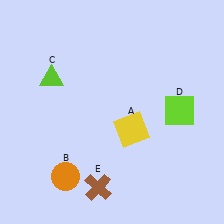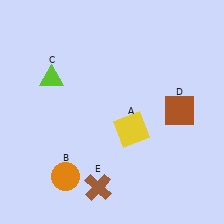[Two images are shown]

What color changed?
The square (D) changed from lime in Image 1 to brown in Image 2.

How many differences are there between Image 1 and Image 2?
There is 1 difference between the two images.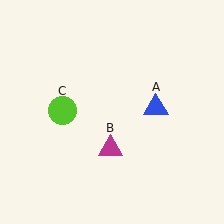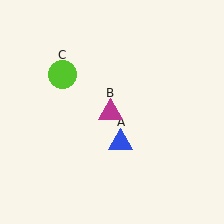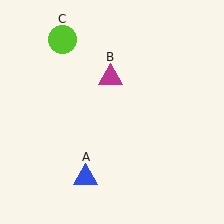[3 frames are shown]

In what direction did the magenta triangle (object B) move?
The magenta triangle (object B) moved up.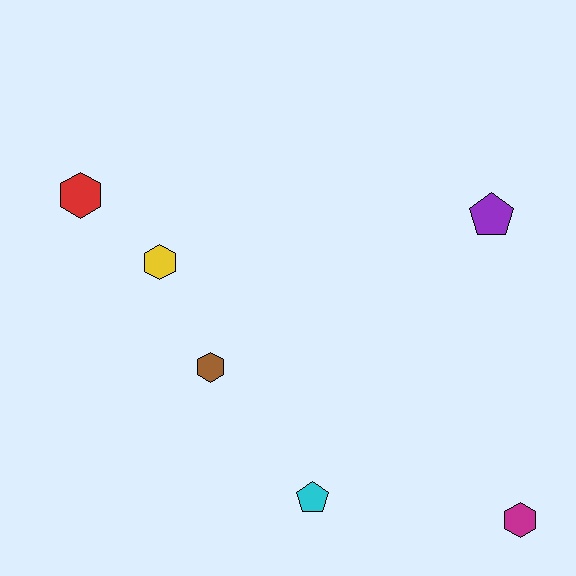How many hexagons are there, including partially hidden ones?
There are 4 hexagons.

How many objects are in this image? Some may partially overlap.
There are 6 objects.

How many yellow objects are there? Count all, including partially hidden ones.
There is 1 yellow object.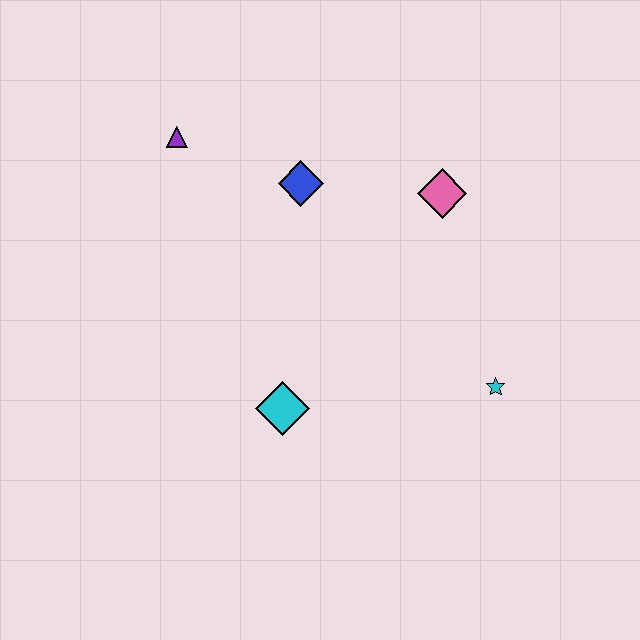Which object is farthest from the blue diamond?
The cyan star is farthest from the blue diamond.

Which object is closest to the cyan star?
The pink diamond is closest to the cyan star.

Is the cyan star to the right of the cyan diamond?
Yes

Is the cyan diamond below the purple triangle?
Yes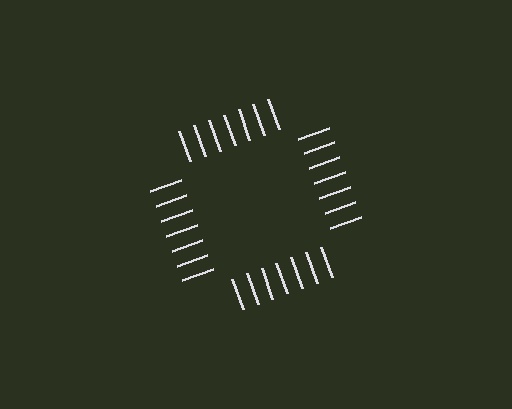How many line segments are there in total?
28 — 7 along each of the 4 edges.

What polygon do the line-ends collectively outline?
An illusory square — the line segments terminate on its edges but no continuous stroke is drawn.